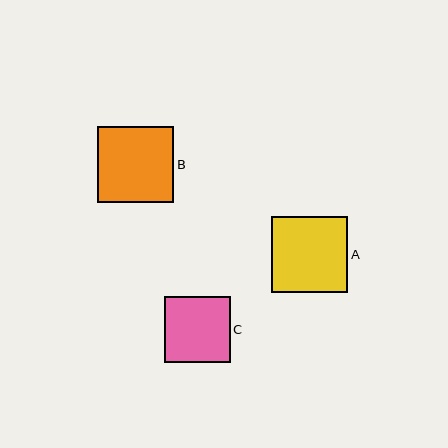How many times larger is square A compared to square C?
Square A is approximately 1.2 times the size of square C.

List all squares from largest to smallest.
From largest to smallest: A, B, C.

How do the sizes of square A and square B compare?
Square A and square B are approximately the same size.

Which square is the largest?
Square A is the largest with a size of approximately 76 pixels.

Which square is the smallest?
Square C is the smallest with a size of approximately 66 pixels.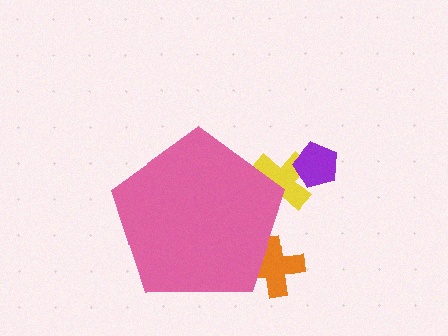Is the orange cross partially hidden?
Yes, the orange cross is partially hidden behind the pink pentagon.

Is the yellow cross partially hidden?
Yes, the yellow cross is partially hidden behind the pink pentagon.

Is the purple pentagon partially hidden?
No, the purple pentagon is fully visible.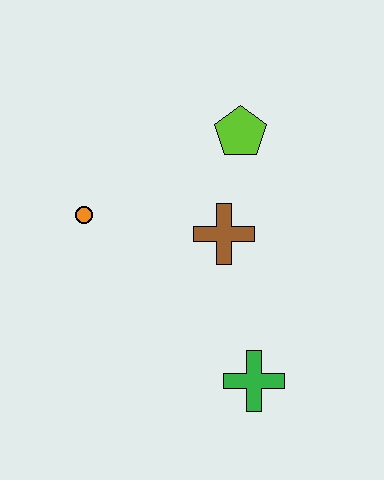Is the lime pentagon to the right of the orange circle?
Yes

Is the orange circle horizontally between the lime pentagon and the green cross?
No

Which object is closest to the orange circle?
The brown cross is closest to the orange circle.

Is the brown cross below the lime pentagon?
Yes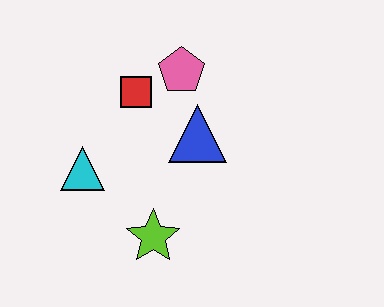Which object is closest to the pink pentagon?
The red square is closest to the pink pentagon.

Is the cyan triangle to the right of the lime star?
No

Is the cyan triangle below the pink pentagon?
Yes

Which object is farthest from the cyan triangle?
The pink pentagon is farthest from the cyan triangle.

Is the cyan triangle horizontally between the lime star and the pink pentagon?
No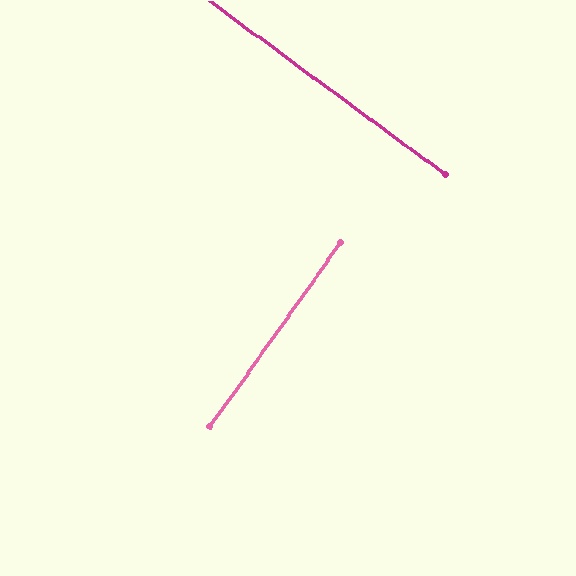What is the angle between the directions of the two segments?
Approximately 89 degrees.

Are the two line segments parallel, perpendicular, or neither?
Perpendicular — they meet at approximately 89°.